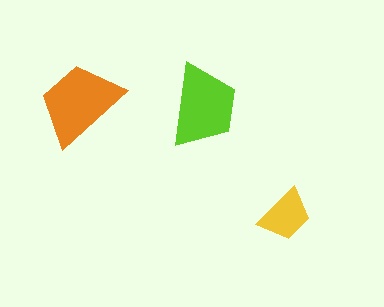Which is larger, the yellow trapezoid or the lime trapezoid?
The lime one.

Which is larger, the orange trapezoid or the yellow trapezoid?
The orange one.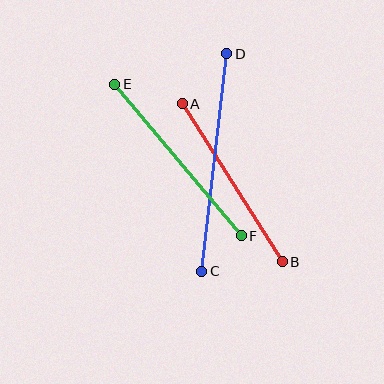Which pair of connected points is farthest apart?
Points C and D are farthest apart.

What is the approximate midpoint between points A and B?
The midpoint is at approximately (232, 183) pixels.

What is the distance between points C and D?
The distance is approximately 219 pixels.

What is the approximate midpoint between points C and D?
The midpoint is at approximately (214, 163) pixels.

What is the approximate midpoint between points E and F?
The midpoint is at approximately (178, 160) pixels.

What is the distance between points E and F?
The distance is approximately 198 pixels.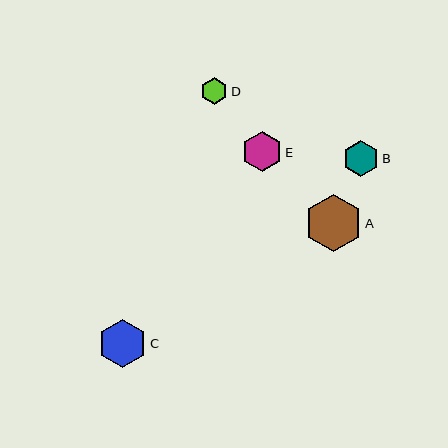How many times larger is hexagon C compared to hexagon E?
Hexagon C is approximately 1.2 times the size of hexagon E.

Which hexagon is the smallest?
Hexagon D is the smallest with a size of approximately 26 pixels.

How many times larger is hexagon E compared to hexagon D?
Hexagon E is approximately 1.5 times the size of hexagon D.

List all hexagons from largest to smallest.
From largest to smallest: A, C, E, B, D.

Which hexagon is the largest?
Hexagon A is the largest with a size of approximately 57 pixels.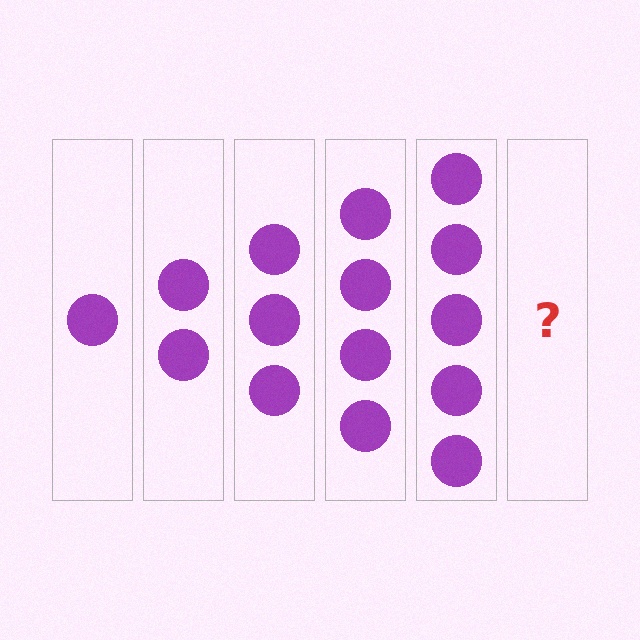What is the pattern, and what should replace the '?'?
The pattern is that each step adds one more circle. The '?' should be 6 circles.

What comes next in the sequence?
The next element should be 6 circles.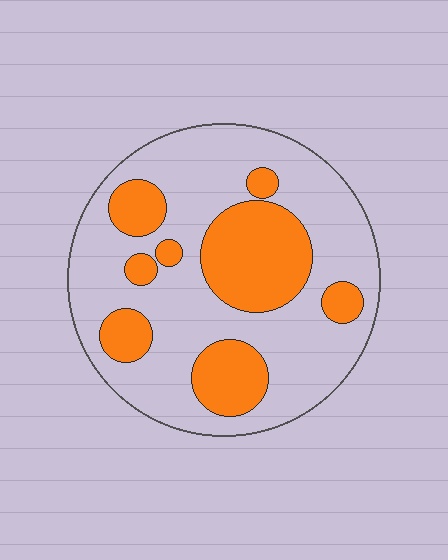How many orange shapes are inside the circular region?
8.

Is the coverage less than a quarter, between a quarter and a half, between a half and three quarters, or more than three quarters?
Between a quarter and a half.